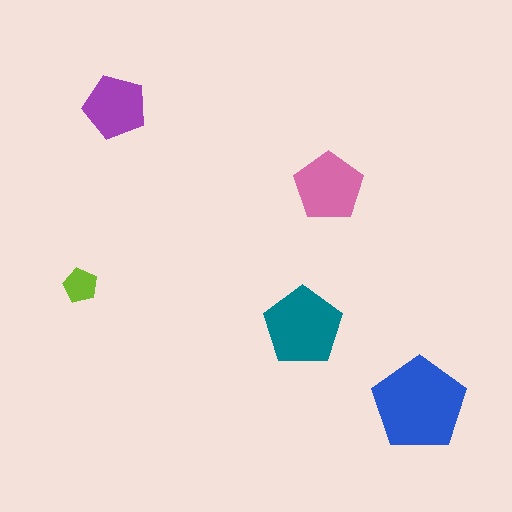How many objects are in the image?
There are 5 objects in the image.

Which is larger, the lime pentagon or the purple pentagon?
The purple one.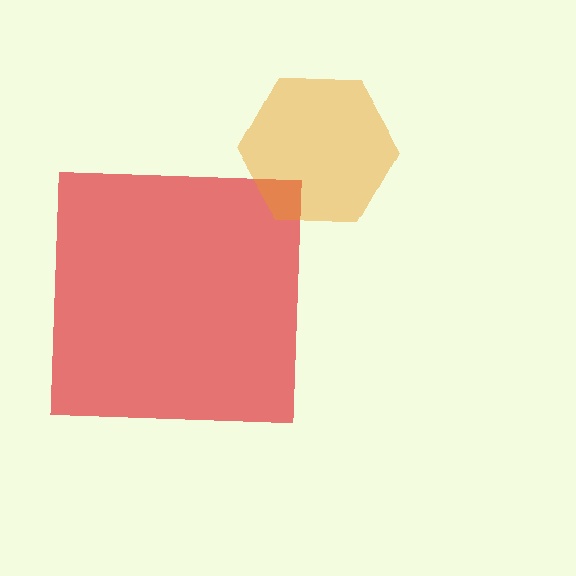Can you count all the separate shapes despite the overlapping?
Yes, there are 2 separate shapes.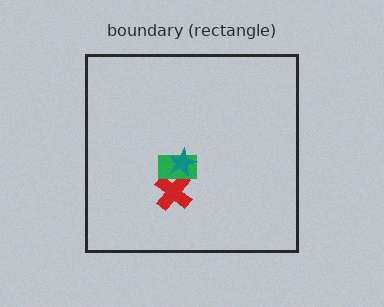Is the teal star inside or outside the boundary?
Inside.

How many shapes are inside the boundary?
3 inside, 0 outside.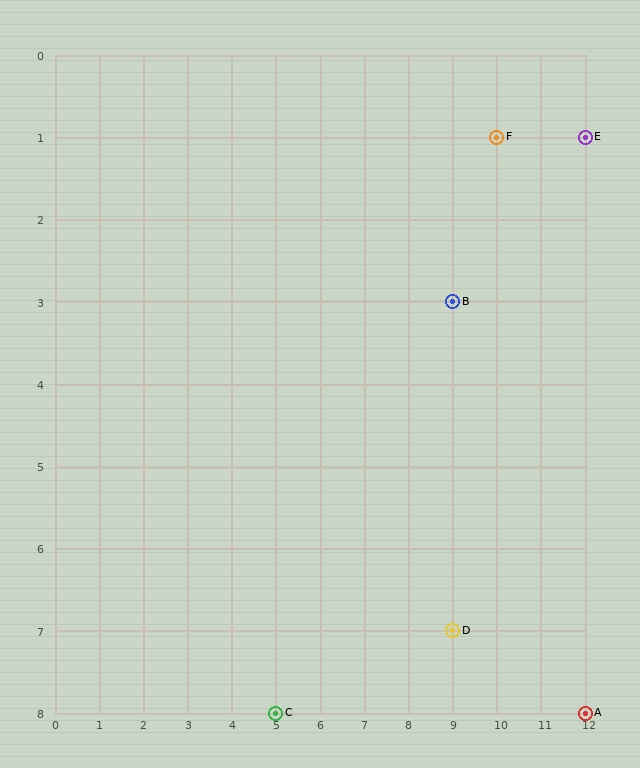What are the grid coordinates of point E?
Point E is at grid coordinates (12, 1).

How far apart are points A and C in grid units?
Points A and C are 7 columns apart.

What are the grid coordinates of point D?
Point D is at grid coordinates (9, 7).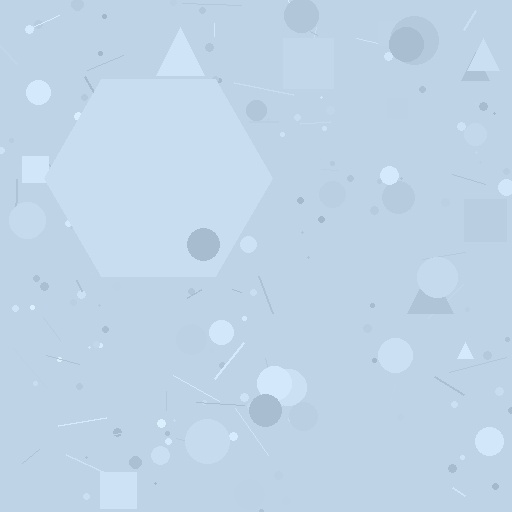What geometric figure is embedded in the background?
A hexagon is embedded in the background.